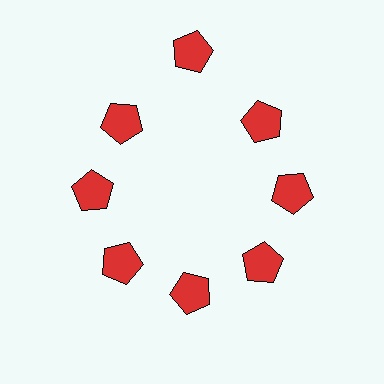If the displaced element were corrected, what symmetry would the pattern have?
It would have 8-fold rotational symmetry — the pattern would map onto itself every 45 degrees.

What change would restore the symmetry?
The symmetry would be restored by moving it inward, back onto the ring so that all 8 pentagons sit at equal angles and equal distance from the center.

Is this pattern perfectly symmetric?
No. The 8 red pentagons are arranged in a ring, but one element near the 12 o'clock position is pushed outward from the center, breaking the 8-fold rotational symmetry.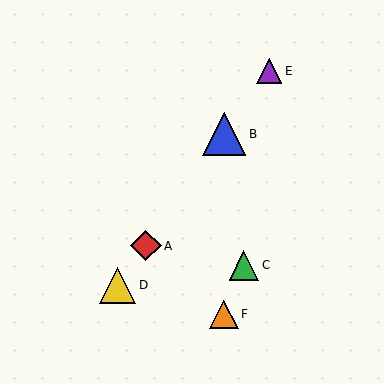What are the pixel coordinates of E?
Object E is at (269, 71).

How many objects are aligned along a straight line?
4 objects (A, B, D, E) are aligned along a straight line.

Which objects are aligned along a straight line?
Objects A, B, D, E are aligned along a straight line.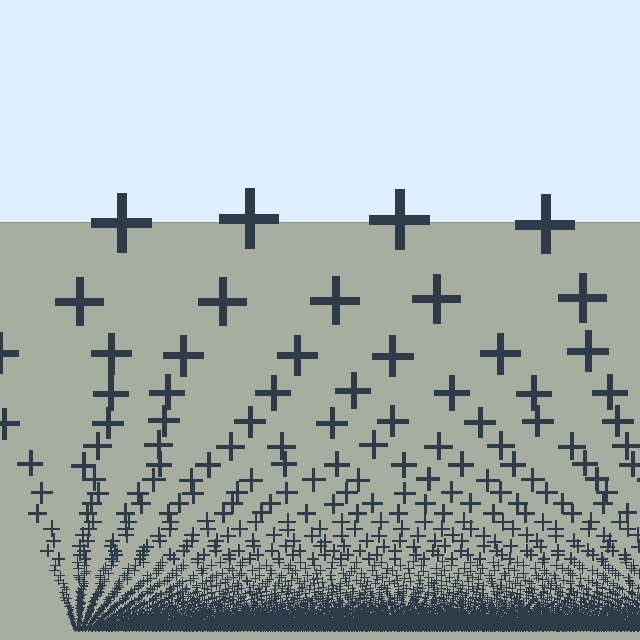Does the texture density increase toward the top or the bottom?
Density increases toward the bottom.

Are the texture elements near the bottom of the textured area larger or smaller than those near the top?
Smaller. The gradient is inverted — elements near the bottom are smaller and denser.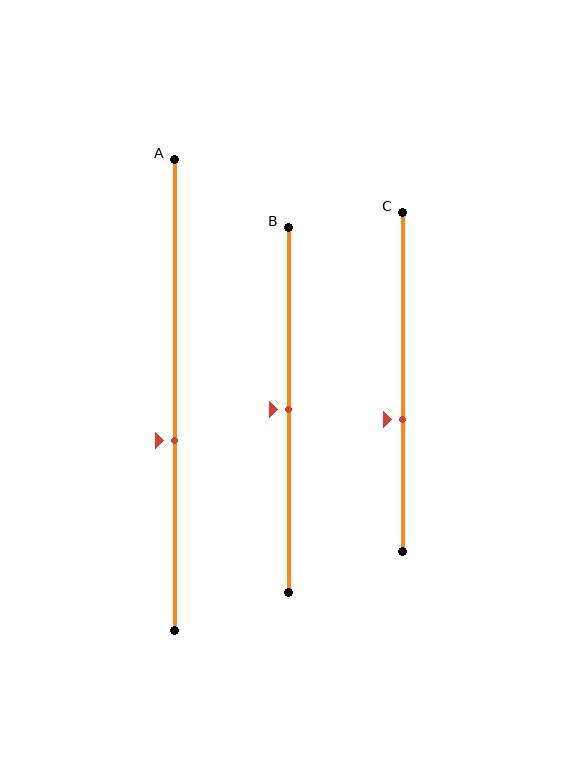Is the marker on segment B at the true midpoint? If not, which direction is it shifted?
Yes, the marker on segment B is at the true midpoint.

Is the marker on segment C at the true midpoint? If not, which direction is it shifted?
No, the marker on segment C is shifted downward by about 11% of the segment length.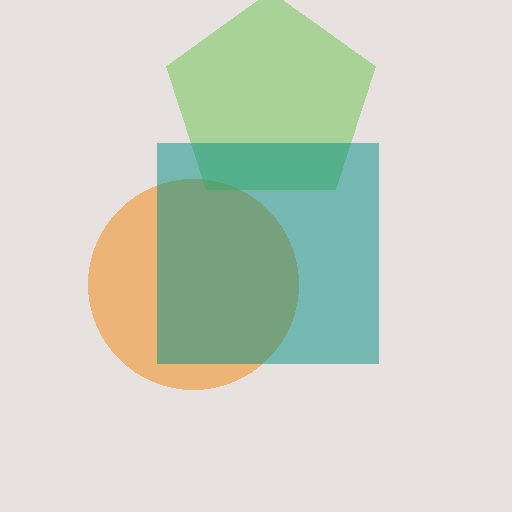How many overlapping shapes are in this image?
There are 3 overlapping shapes in the image.